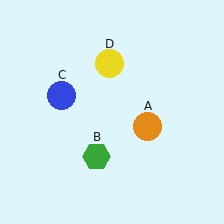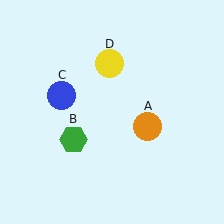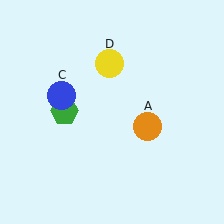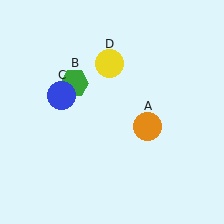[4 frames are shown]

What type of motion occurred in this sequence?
The green hexagon (object B) rotated clockwise around the center of the scene.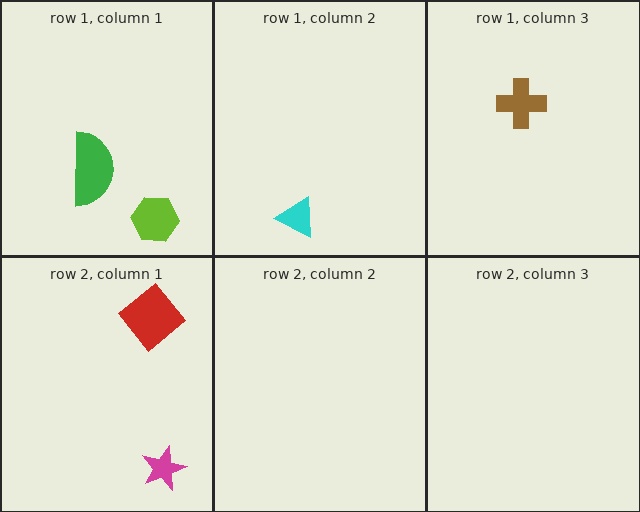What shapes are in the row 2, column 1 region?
The magenta star, the red diamond.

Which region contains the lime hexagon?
The row 1, column 1 region.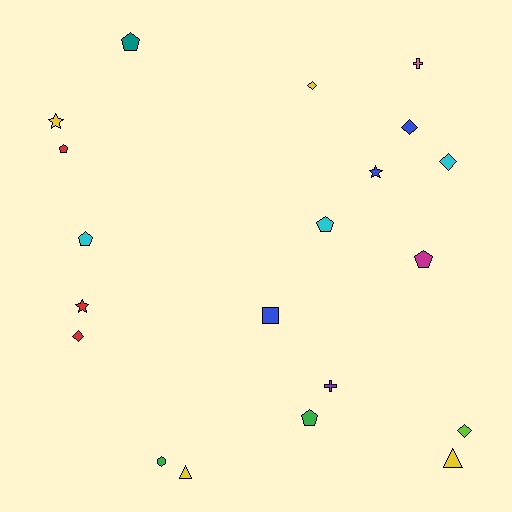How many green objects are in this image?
There are 2 green objects.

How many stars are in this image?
There are 3 stars.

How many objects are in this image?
There are 20 objects.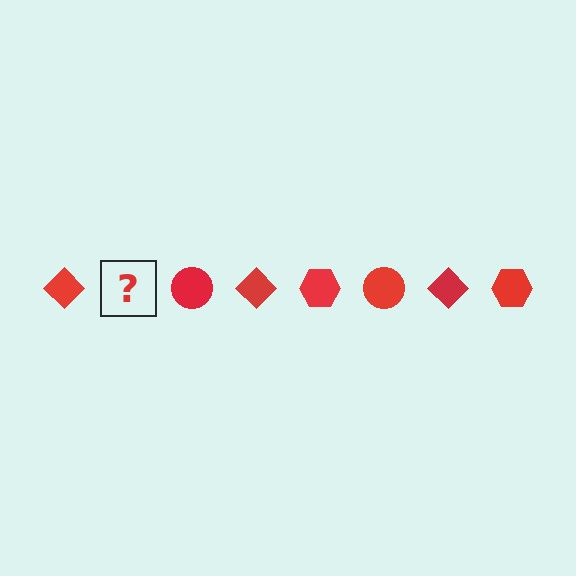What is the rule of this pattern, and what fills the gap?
The rule is that the pattern cycles through diamond, hexagon, circle shapes in red. The gap should be filled with a red hexagon.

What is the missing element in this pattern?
The missing element is a red hexagon.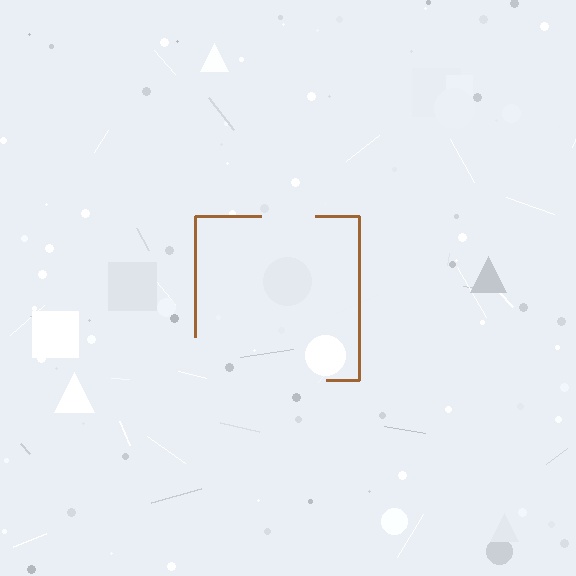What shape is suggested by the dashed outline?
The dashed outline suggests a square.